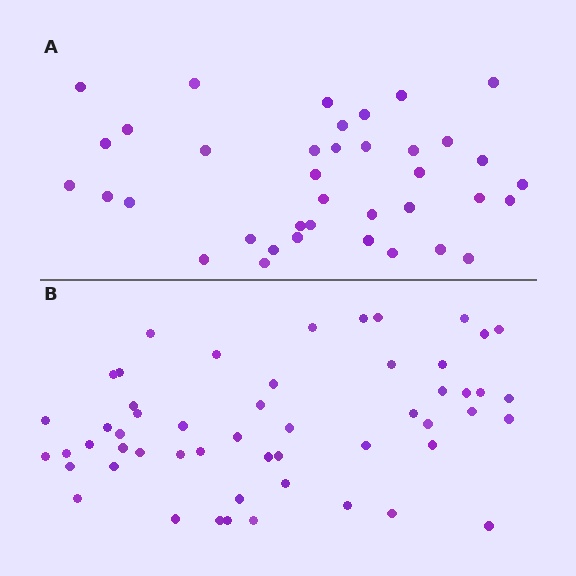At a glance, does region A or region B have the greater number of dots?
Region B (the bottom region) has more dots.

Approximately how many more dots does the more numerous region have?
Region B has approximately 15 more dots than region A.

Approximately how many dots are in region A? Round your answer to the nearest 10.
About 40 dots. (The exact count is 38, which rounds to 40.)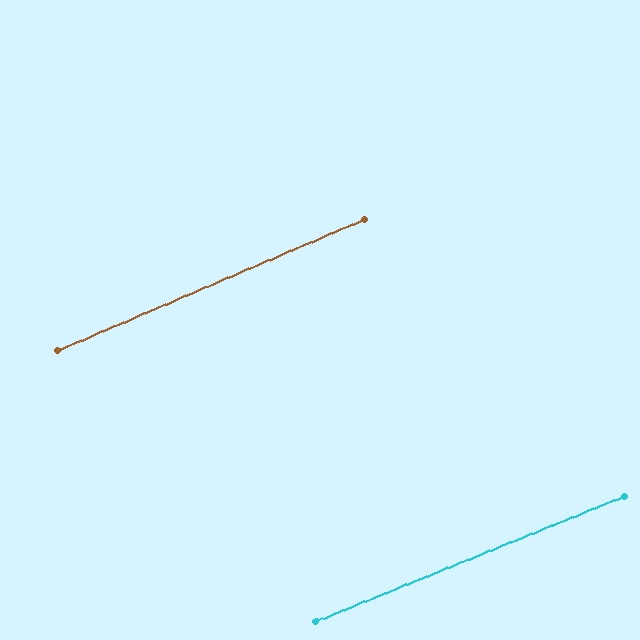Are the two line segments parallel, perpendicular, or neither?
Parallel — their directions differ by only 1.0°.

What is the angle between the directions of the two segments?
Approximately 1 degree.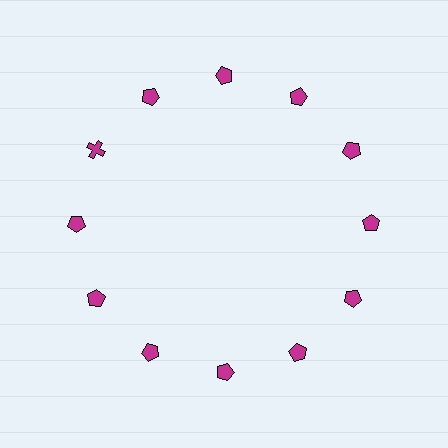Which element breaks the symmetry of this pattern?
The magenta cross at roughly the 10 o'clock position breaks the symmetry. All other shapes are magenta pentagons.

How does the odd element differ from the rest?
It has a different shape: cross instead of pentagon.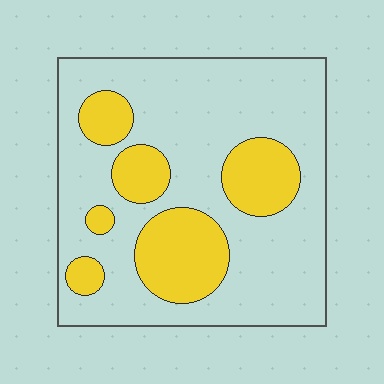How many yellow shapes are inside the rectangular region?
6.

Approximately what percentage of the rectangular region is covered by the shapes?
Approximately 25%.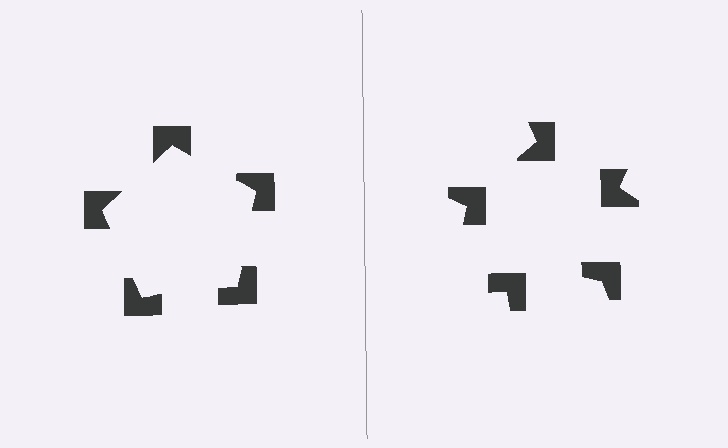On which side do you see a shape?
An illusory pentagon appears on the left side. On the right side the wedge cuts are rotated, so no coherent shape forms.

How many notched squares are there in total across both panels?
10 — 5 on each side.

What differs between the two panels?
The notched squares are positioned identically on both sides; only the wedge orientations differ. On the left they align to a pentagon; on the right they are misaligned.